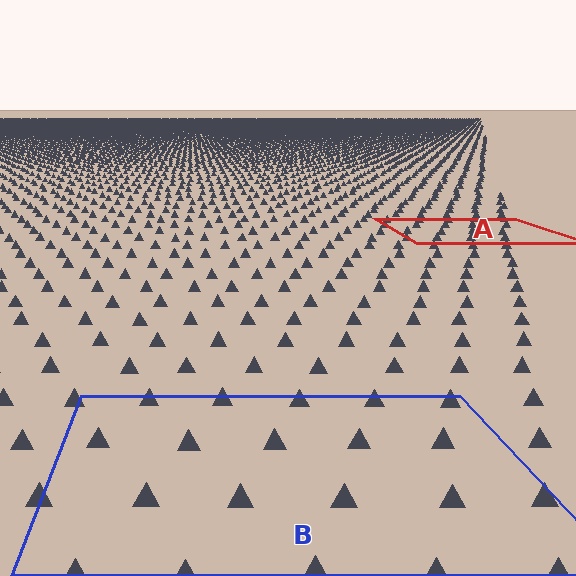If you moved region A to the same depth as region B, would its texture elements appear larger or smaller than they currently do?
They would appear larger. At a closer depth, the same texture elements are projected at a bigger on-screen size.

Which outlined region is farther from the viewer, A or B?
Region A is farther from the viewer — the texture elements inside it appear smaller and more densely packed.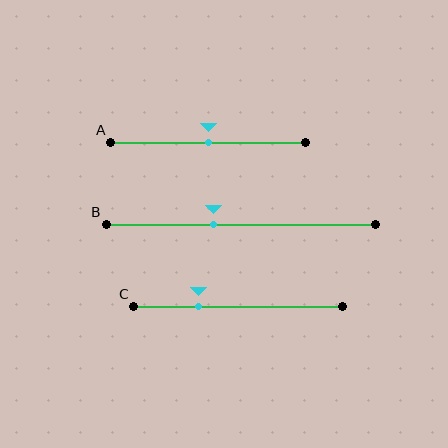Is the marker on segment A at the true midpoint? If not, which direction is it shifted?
Yes, the marker on segment A is at the true midpoint.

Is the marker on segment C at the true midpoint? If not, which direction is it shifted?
No, the marker on segment C is shifted to the left by about 19% of the segment length.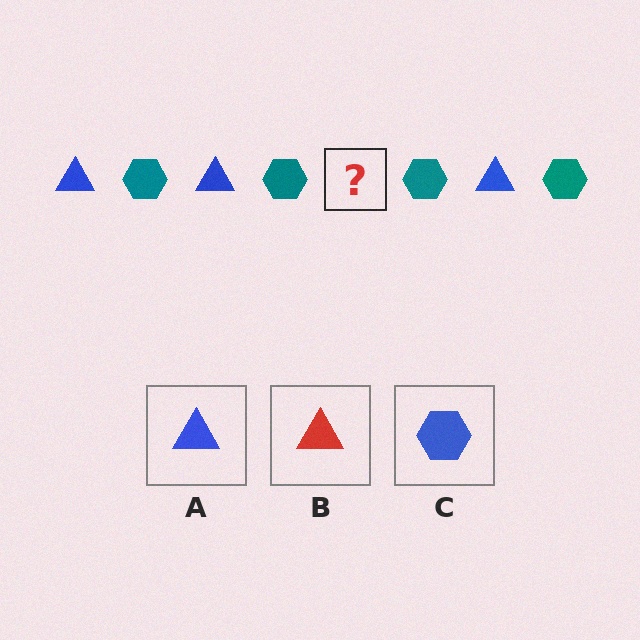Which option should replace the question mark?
Option A.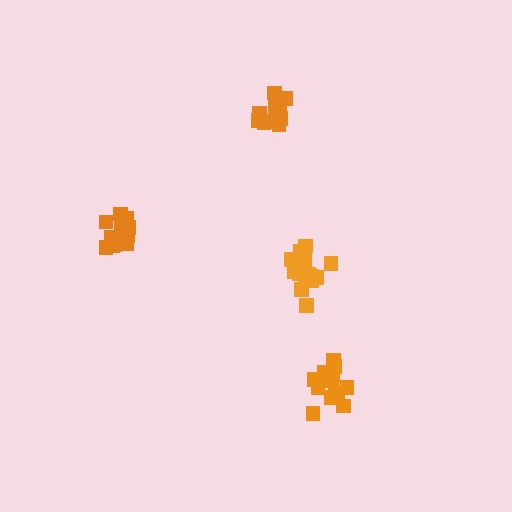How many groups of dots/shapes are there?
There are 4 groups.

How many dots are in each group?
Group 1: 14 dots, Group 2: 15 dots, Group 3: 15 dots, Group 4: 17 dots (61 total).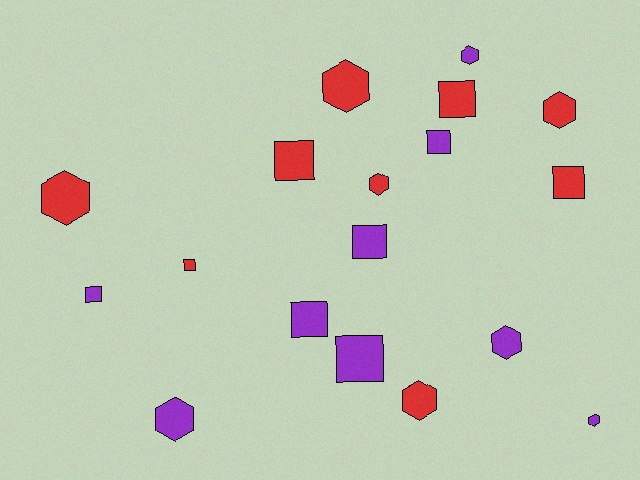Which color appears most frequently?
Purple, with 9 objects.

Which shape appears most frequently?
Square, with 9 objects.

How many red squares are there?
There are 4 red squares.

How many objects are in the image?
There are 18 objects.